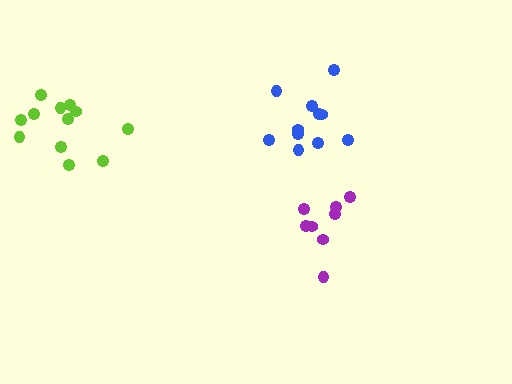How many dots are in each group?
Group 1: 11 dots, Group 2: 8 dots, Group 3: 12 dots (31 total).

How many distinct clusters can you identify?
There are 3 distinct clusters.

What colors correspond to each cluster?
The clusters are colored: blue, purple, lime.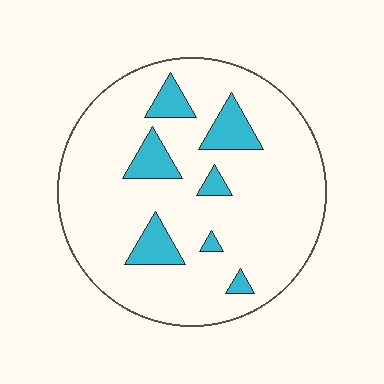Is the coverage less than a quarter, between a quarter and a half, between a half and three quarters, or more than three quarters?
Less than a quarter.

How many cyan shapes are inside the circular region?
7.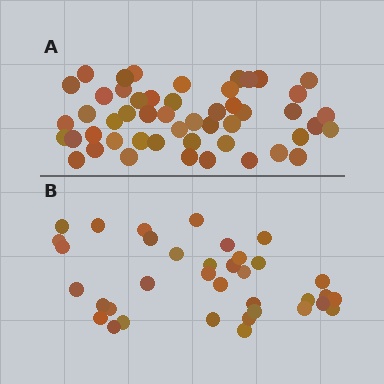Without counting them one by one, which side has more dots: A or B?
Region A (the top region) has more dots.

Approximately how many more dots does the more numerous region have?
Region A has approximately 15 more dots than region B.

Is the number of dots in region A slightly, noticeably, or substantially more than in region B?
Region A has noticeably more, but not dramatically so. The ratio is roughly 1.4 to 1.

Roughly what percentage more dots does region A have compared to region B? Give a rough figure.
About 40% more.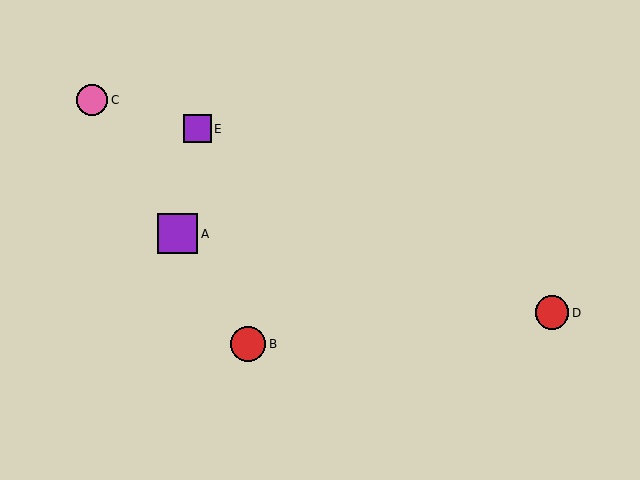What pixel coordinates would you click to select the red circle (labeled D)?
Click at (552, 313) to select the red circle D.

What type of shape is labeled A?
Shape A is a purple square.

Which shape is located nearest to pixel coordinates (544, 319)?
The red circle (labeled D) at (552, 313) is nearest to that location.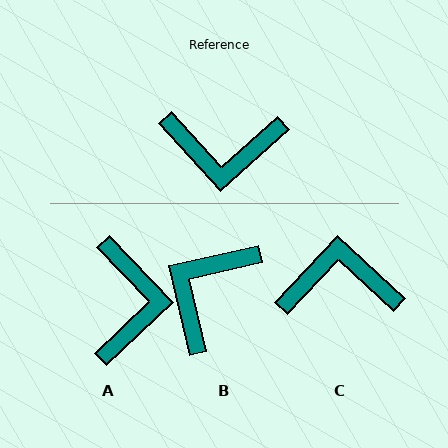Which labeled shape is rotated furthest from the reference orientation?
C, about 175 degrees away.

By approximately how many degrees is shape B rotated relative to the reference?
Approximately 119 degrees clockwise.